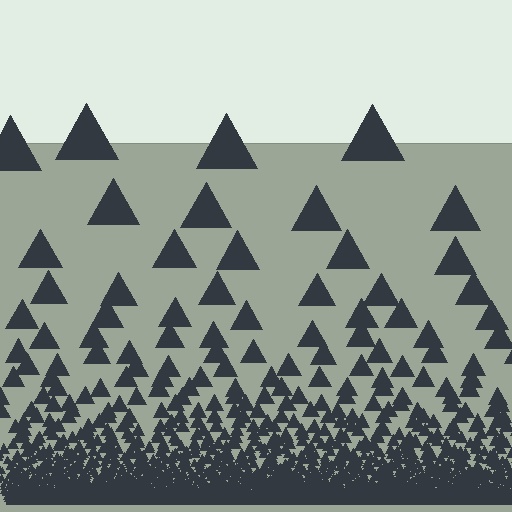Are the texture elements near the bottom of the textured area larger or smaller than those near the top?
Smaller. The gradient is inverted — elements near the bottom are smaller and denser.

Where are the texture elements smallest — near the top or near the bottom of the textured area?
Near the bottom.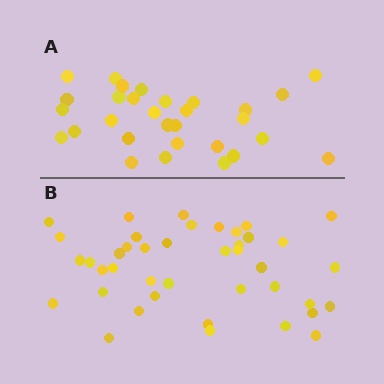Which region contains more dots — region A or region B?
Region B (the bottom region) has more dots.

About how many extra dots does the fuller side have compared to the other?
Region B has roughly 12 or so more dots than region A.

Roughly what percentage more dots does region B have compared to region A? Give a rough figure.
About 35% more.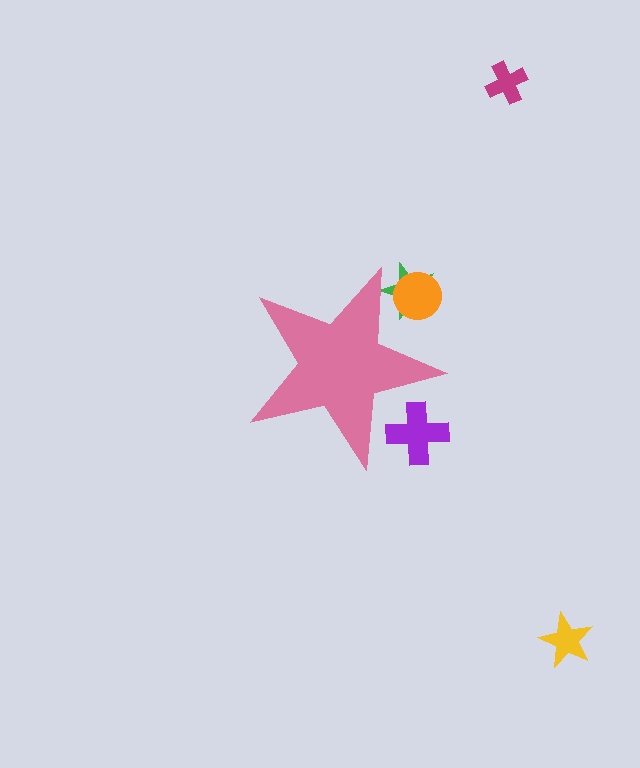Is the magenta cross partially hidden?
No, the magenta cross is fully visible.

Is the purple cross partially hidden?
Yes, the purple cross is partially hidden behind the pink star.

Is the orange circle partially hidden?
Yes, the orange circle is partially hidden behind the pink star.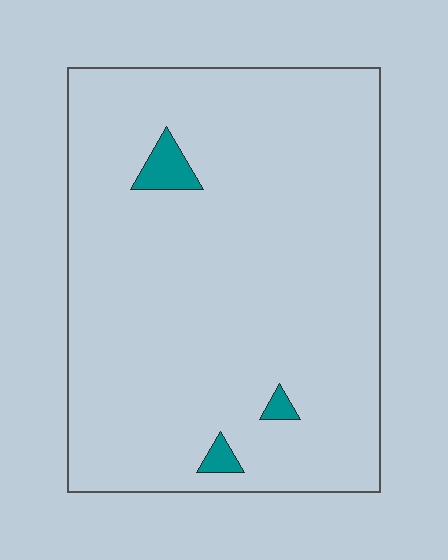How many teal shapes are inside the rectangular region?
3.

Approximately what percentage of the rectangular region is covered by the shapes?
Approximately 5%.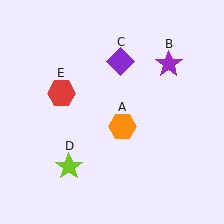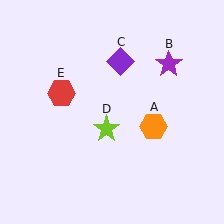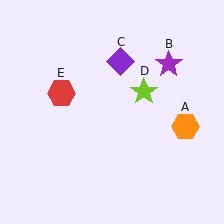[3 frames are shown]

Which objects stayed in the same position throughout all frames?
Purple star (object B) and purple diamond (object C) and red hexagon (object E) remained stationary.